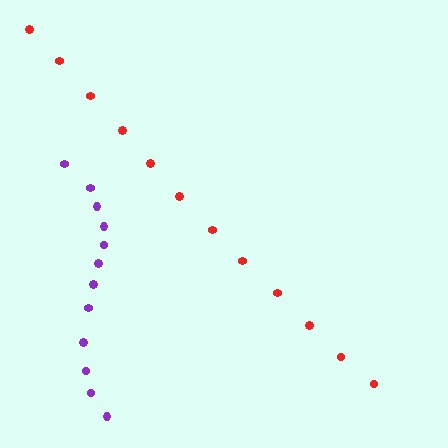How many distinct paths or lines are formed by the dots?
There are 2 distinct paths.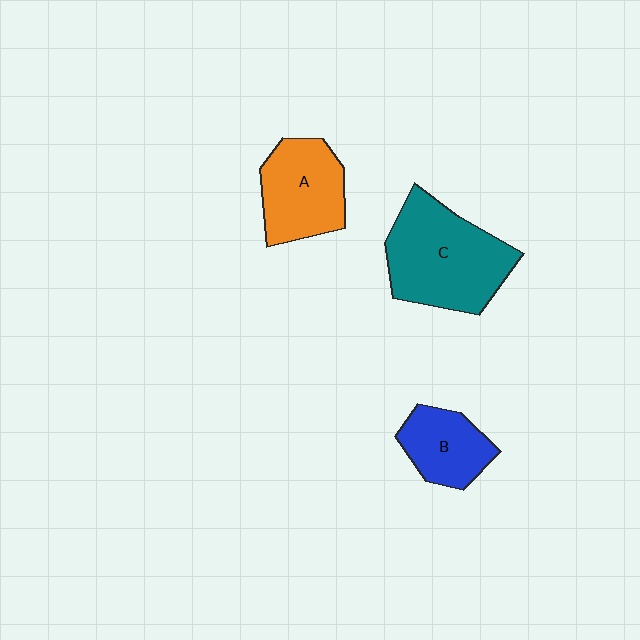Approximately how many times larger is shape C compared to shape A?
Approximately 1.4 times.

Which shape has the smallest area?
Shape B (blue).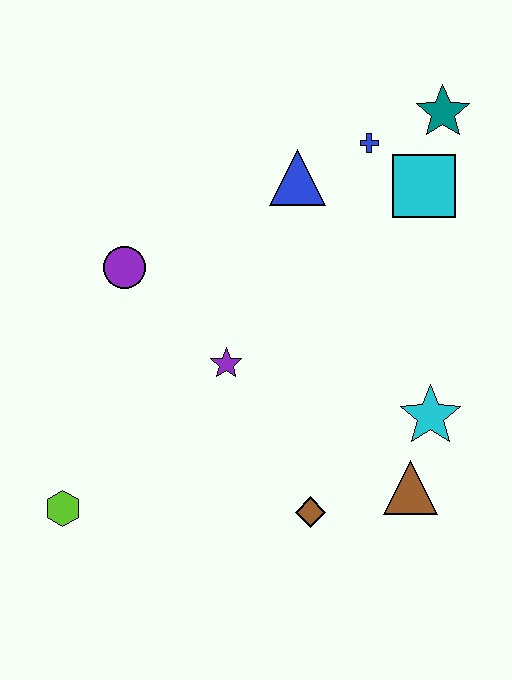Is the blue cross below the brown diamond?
No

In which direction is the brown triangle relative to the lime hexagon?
The brown triangle is to the right of the lime hexagon.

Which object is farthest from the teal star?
The lime hexagon is farthest from the teal star.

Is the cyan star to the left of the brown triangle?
No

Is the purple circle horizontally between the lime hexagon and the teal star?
Yes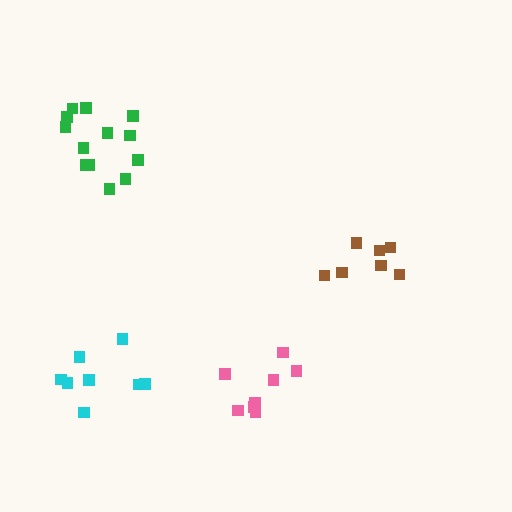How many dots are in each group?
Group 1: 8 dots, Group 2: 13 dots, Group 3: 7 dots, Group 4: 8 dots (36 total).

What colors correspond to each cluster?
The clusters are colored: pink, green, brown, cyan.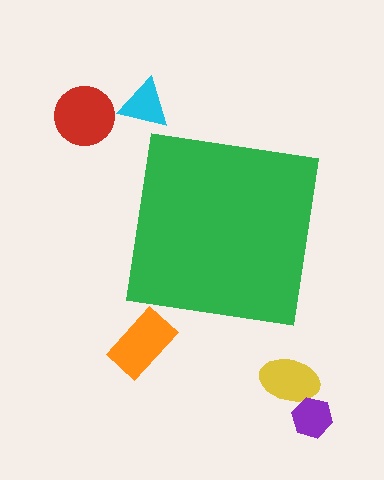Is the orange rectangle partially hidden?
No, the orange rectangle is fully visible.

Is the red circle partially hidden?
No, the red circle is fully visible.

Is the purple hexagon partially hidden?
No, the purple hexagon is fully visible.